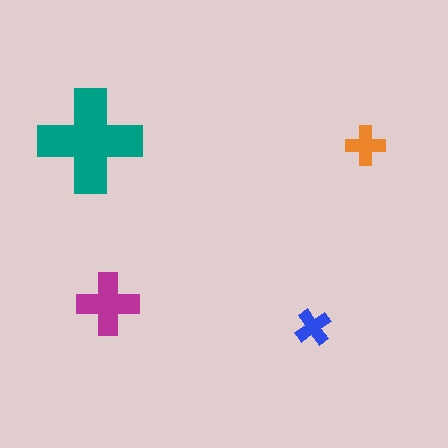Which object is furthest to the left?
The teal cross is leftmost.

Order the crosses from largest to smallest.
the teal one, the magenta one, the orange one, the blue one.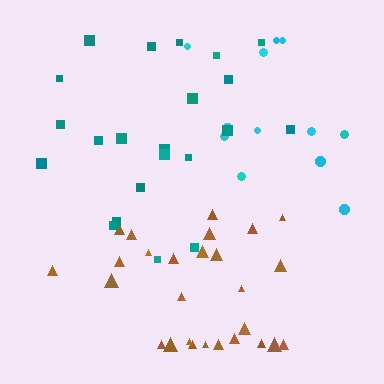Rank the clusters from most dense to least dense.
brown, teal, cyan.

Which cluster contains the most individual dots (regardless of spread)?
Brown (27).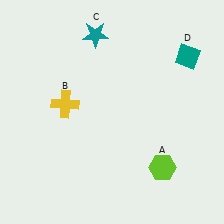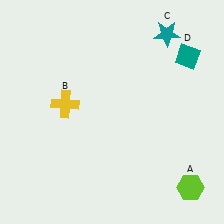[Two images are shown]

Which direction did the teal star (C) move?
The teal star (C) moved right.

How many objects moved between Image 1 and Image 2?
2 objects moved between the two images.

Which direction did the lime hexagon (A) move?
The lime hexagon (A) moved right.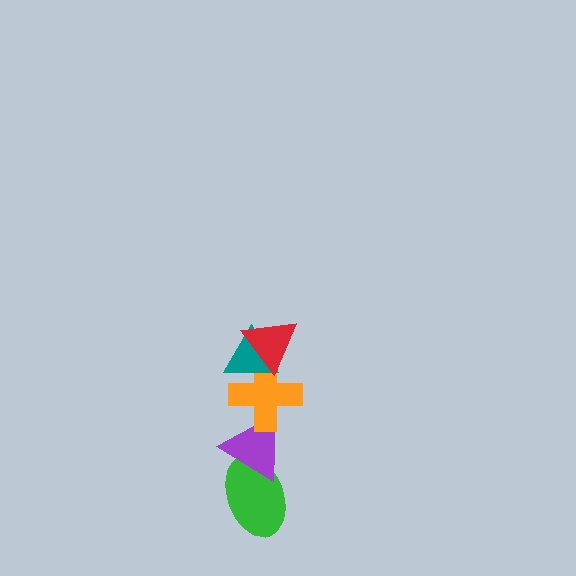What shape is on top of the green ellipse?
The purple triangle is on top of the green ellipse.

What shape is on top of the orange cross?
The teal triangle is on top of the orange cross.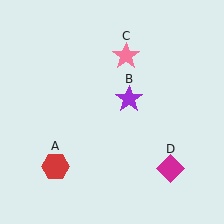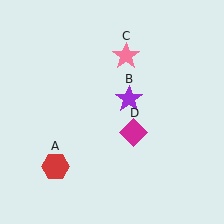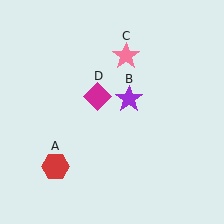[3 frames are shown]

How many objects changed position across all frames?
1 object changed position: magenta diamond (object D).